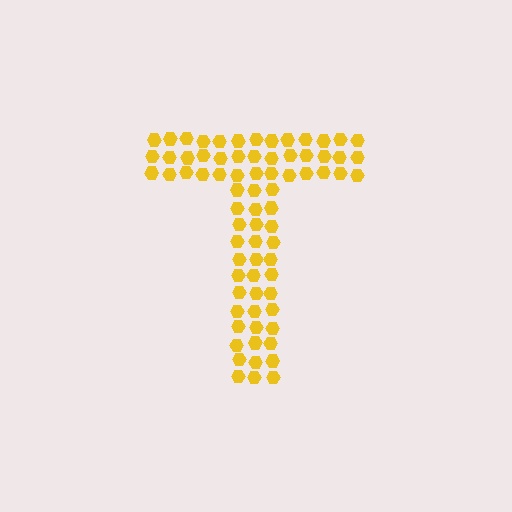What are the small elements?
The small elements are hexagons.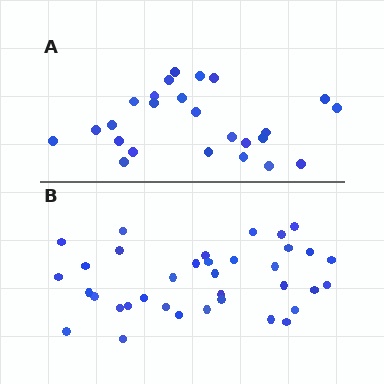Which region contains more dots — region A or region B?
Region B (the bottom region) has more dots.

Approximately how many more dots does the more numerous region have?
Region B has roughly 12 or so more dots than region A.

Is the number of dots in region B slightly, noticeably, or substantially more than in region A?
Region B has noticeably more, but not dramatically so. The ratio is roughly 1.4 to 1.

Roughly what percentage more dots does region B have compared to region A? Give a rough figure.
About 45% more.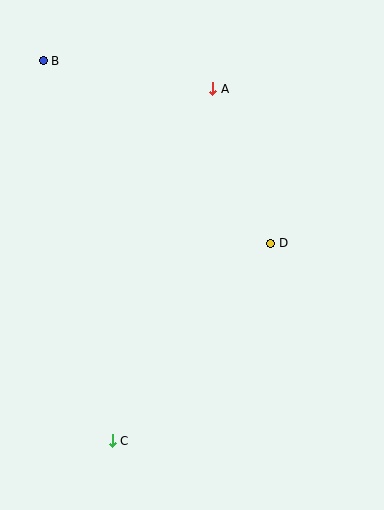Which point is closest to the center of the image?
Point D at (271, 243) is closest to the center.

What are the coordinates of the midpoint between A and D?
The midpoint between A and D is at (242, 166).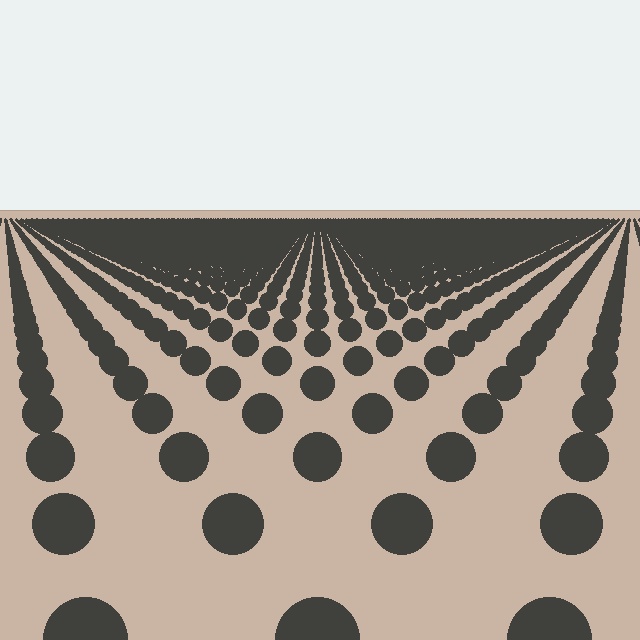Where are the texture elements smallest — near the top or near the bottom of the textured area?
Near the top.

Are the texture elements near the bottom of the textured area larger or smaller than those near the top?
Larger. Near the bottom, elements are closer to the viewer and appear at a bigger on-screen size.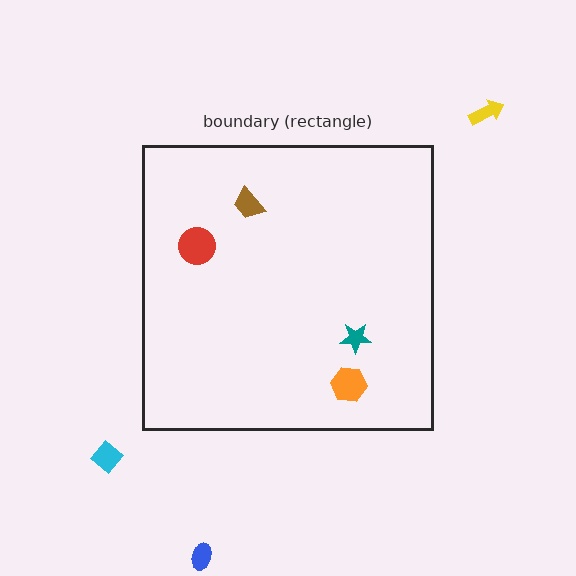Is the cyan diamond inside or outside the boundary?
Outside.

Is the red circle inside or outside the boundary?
Inside.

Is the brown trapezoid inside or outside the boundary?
Inside.